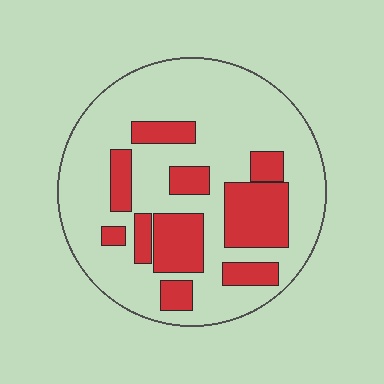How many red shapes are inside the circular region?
10.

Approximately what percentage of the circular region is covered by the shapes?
Approximately 30%.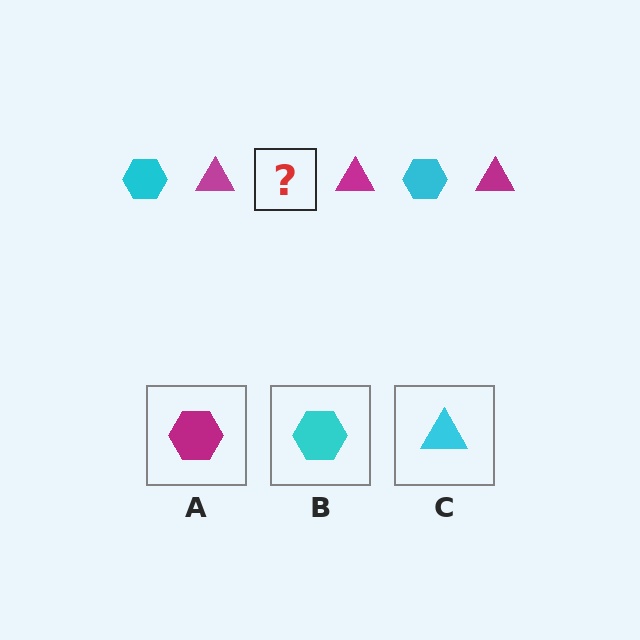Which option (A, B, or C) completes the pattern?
B.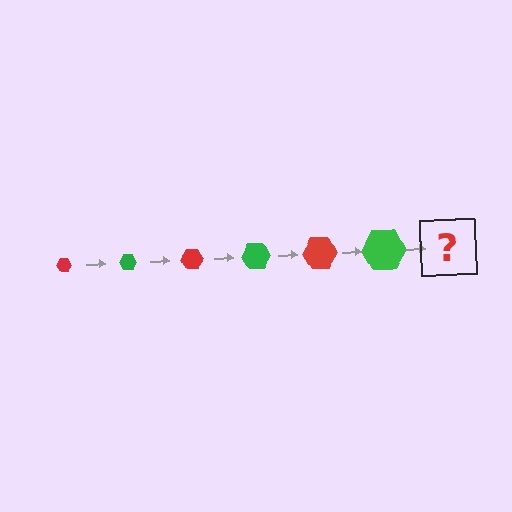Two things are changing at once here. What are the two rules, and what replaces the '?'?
The two rules are that the hexagon grows larger each step and the color cycles through red and green. The '?' should be a red hexagon, larger than the previous one.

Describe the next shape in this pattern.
It should be a red hexagon, larger than the previous one.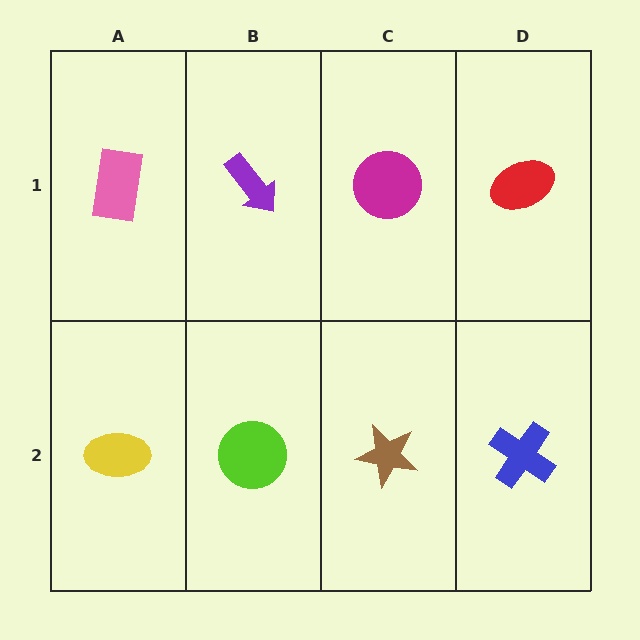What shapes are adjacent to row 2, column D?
A red ellipse (row 1, column D), a brown star (row 2, column C).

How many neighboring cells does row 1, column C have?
3.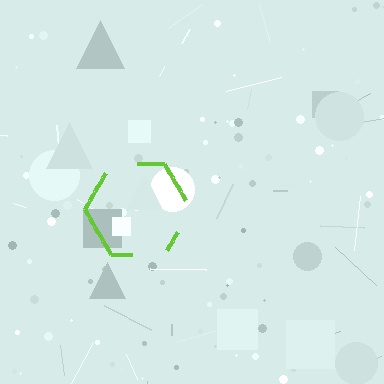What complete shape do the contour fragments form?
The contour fragments form a hexagon.